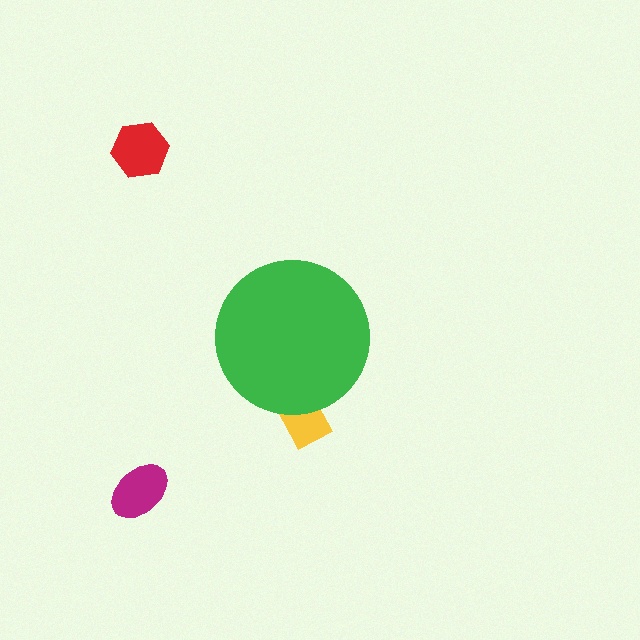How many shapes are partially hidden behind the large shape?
1 shape is partially hidden.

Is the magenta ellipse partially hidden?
No, the magenta ellipse is fully visible.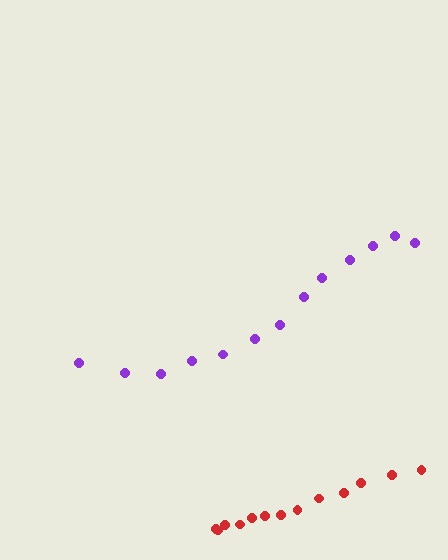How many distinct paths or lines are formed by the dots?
There are 2 distinct paths.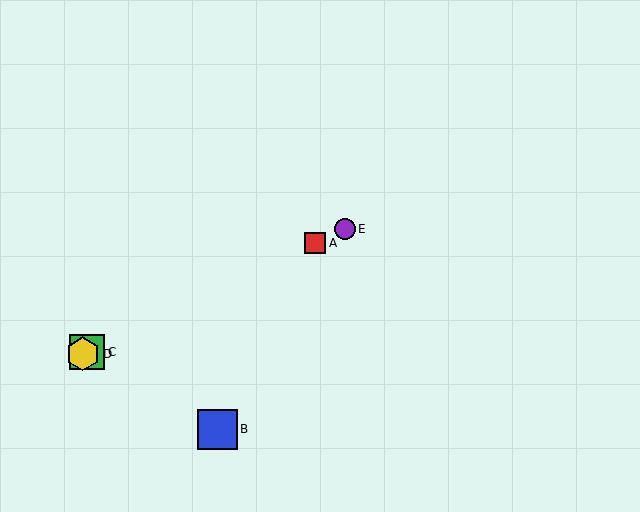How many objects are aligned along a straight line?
4 objects (A, C, D, E) are aligned along a straight line.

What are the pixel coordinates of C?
Object C is at (87, 352).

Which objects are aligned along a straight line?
Objects A, C, D, E are aligned along a straight line.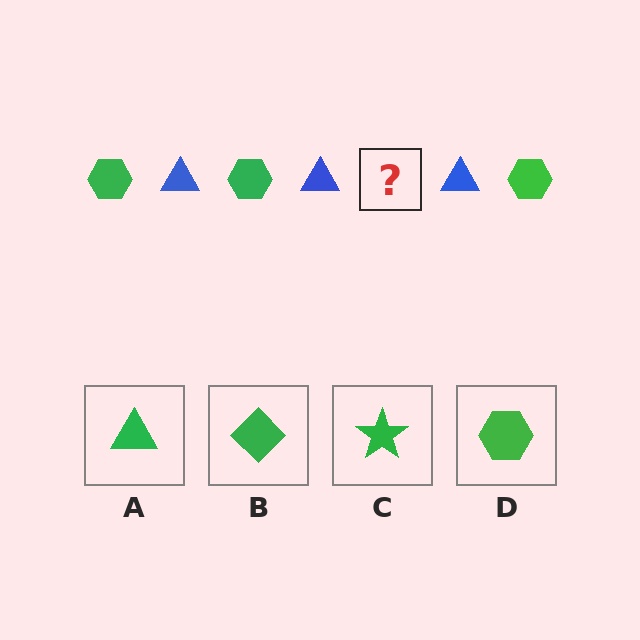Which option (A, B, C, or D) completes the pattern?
D.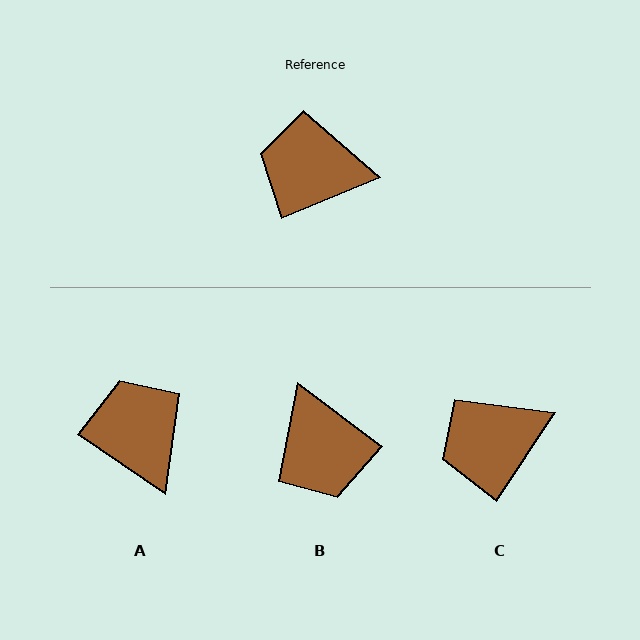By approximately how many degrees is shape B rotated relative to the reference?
Approximately 120 degrees counter-clockwise.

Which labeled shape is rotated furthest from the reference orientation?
B, about 120 degrees away.